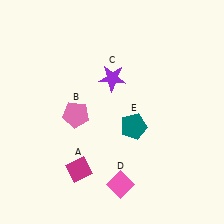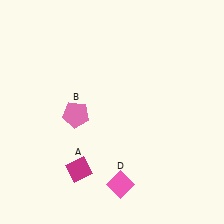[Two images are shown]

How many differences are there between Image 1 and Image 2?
There are 2 differences between the two images.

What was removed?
The purple star (C), the teal pentagon (E) were removed in Image 2.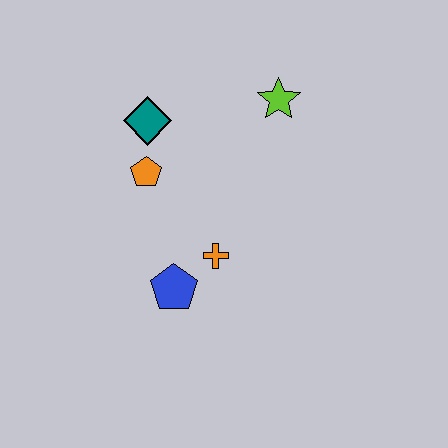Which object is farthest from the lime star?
The blue pentagon is farthest from the lime star.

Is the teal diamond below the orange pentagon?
No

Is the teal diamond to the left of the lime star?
Yes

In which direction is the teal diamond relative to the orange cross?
The teal diamond is above the orange cross.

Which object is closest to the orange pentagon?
The teal diamond is closest to the orange pentagon.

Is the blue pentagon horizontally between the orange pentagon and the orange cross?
Yes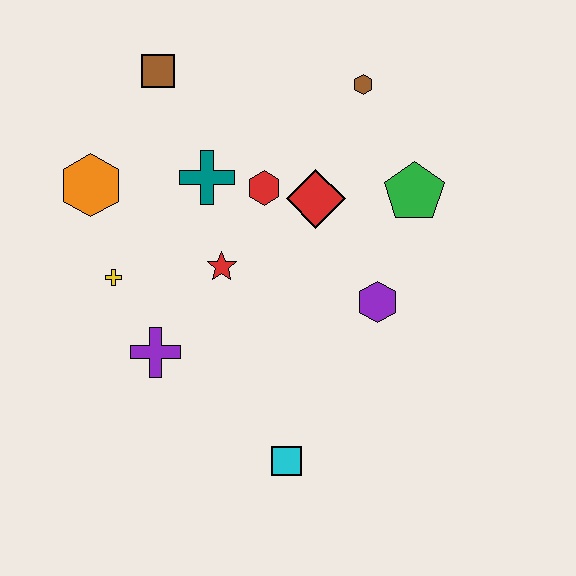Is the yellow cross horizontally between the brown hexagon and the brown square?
No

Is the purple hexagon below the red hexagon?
Yes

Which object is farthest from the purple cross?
The brown hexagon is farthest from the purple cross.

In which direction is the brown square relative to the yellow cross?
The brown square is above the yellow cross.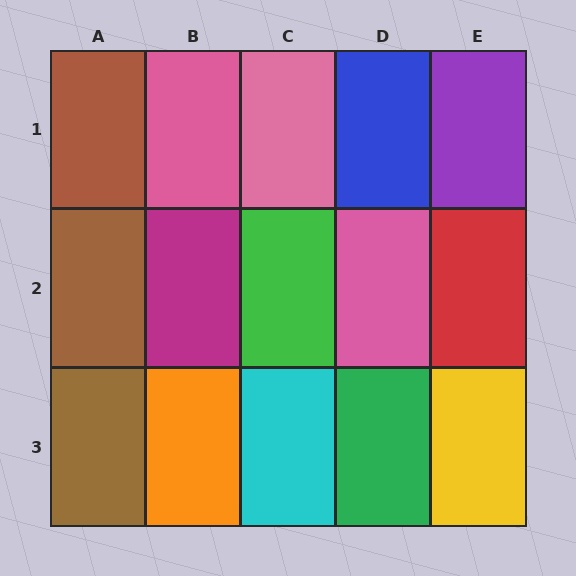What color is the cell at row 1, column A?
Brown.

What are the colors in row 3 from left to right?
Brown, orange, cyan, green, yellow.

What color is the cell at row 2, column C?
Green.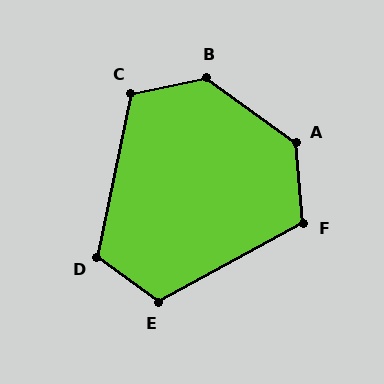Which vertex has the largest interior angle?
B, at approximately 132 degrees.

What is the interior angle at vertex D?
Approximately 114 degrees (obtuse).